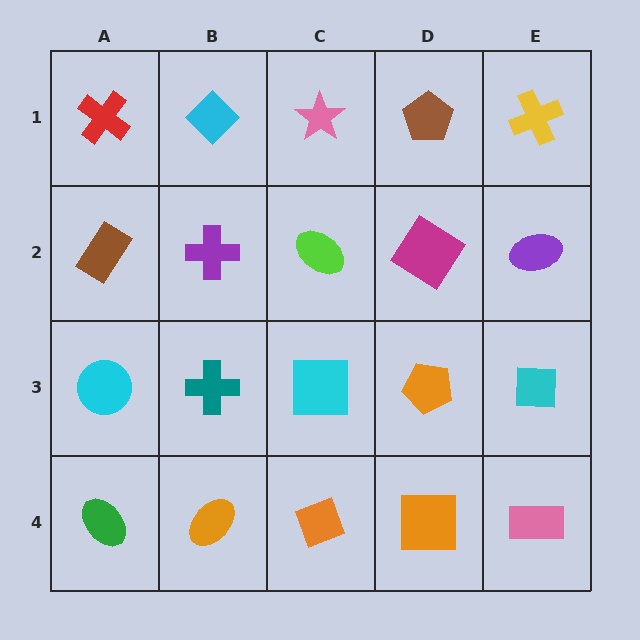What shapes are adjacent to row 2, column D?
A brown pentagon (row 1, column D), an orange pentagon (row 3, column D), a lime ellipse (row 2, column C), a purple ellipse (row 2, column E).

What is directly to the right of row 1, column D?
A yellow cross.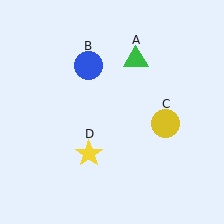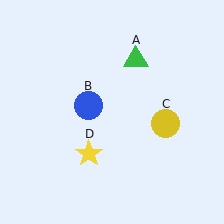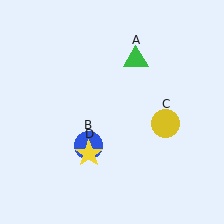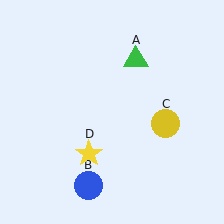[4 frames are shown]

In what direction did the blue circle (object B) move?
The blue circle (object B) moved down.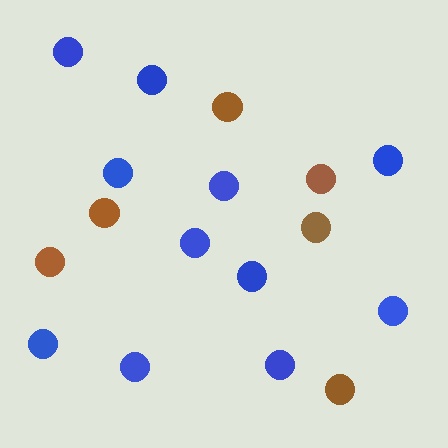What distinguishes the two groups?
There are 2 groups: one group of blue circles (11) and one group of brown circles (6).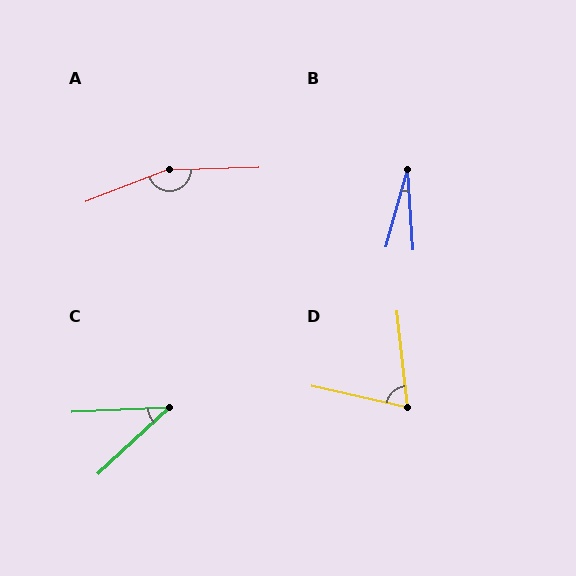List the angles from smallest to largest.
B (19°), C (41°), D (71°), A (160°).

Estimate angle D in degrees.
Approximately 71 degrees.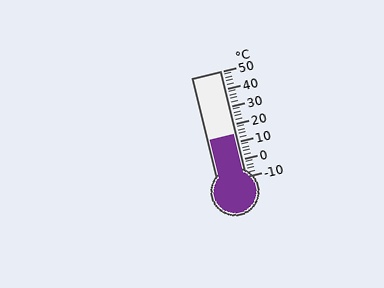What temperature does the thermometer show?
The thermometer shows approximately 14°C.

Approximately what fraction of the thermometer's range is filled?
The thermometer is filled to approximately 40% of its range.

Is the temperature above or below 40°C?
The temperature is below 40°C.